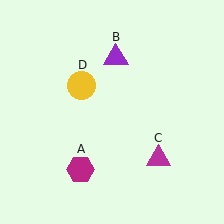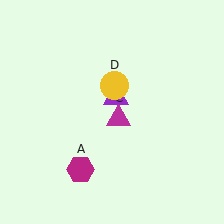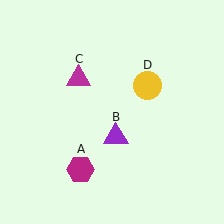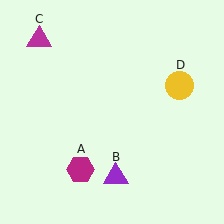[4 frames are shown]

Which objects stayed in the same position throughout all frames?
Magenta hexagon (object A) remained stationary.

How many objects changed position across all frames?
3 objects changed position: purple triangle (object B), magenta triangle (object C), yellow circle (object D).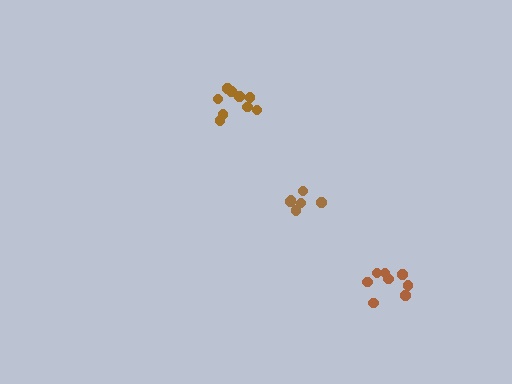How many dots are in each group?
Group 1: 8 dots, Group 2: 6 dots, Group 3: 9 dots (23 total).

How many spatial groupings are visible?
There are 3 spatial groupings.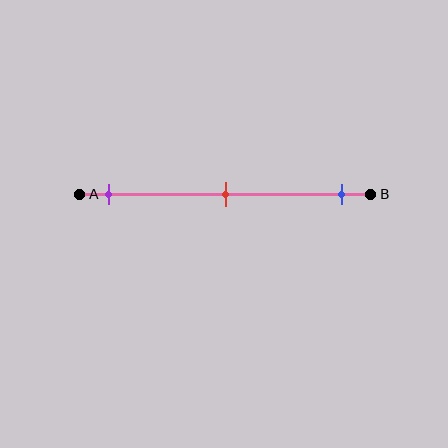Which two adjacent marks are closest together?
The purple and red marks are the closest adjacent pair.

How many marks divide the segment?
There are 3 marks dividing the segment.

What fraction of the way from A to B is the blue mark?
The blue mark is approximately 90% (0.9) of the way from A to B.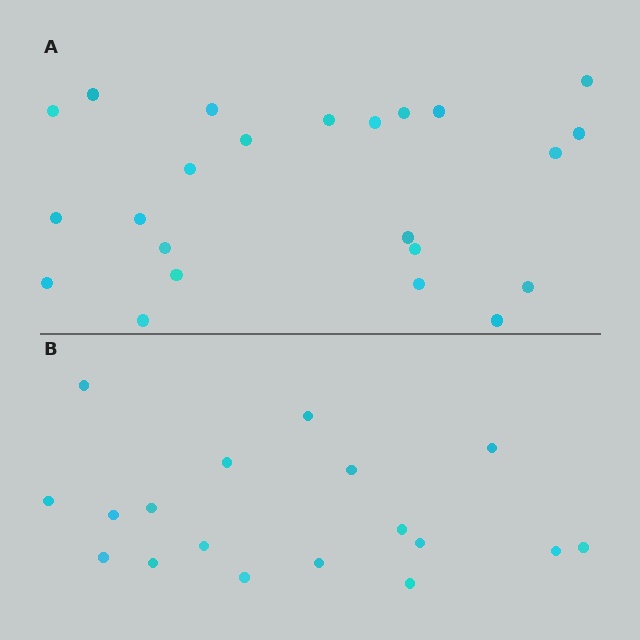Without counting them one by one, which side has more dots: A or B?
Region A (the top region) has more dots.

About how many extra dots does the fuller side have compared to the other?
Region A has about 5 more dots than region B.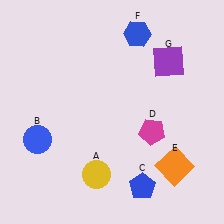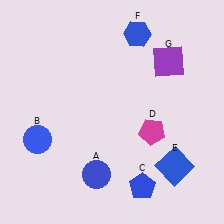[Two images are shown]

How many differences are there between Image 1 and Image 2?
There are 2 differences between the two images.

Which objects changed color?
A changed from yellow to blue. E changed from orange to blue.